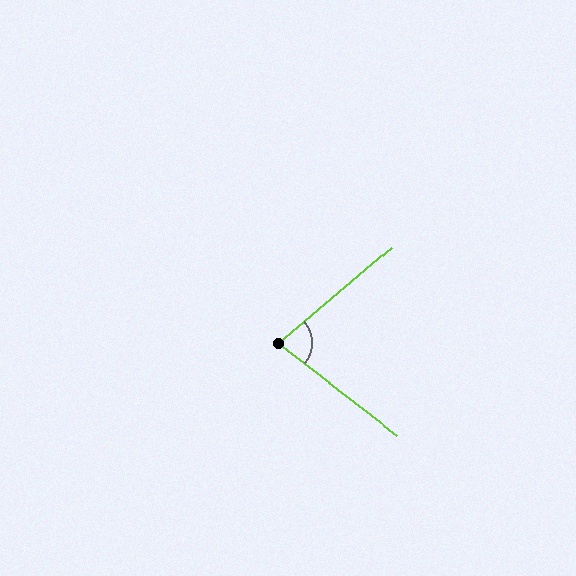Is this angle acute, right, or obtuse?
It is acute.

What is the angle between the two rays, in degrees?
Approximately 78 degrees.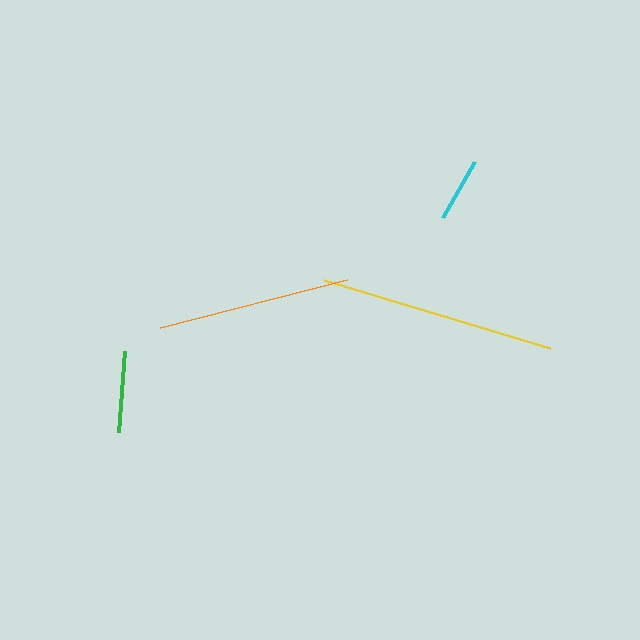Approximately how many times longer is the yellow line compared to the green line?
The yellow line is approximately 2.9 times the length of the green line.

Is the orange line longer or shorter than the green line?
The orange line is longer than the green line.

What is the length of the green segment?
The green segment is approximately 81 pixels long.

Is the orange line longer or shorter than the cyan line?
The orange line is longer than the cyan line.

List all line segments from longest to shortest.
From longest to shortest: yellow, orange, green, cyan.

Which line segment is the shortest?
The cyan line is the shortest at approximately 65 pixels.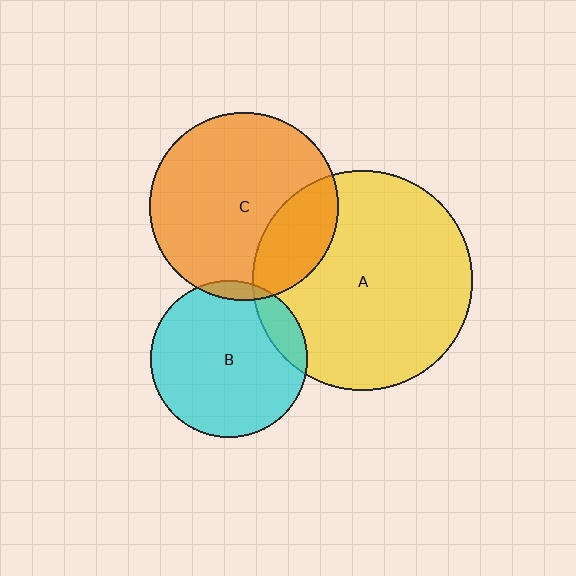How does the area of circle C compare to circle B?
Approximately 1.4 times.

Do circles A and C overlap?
Yes.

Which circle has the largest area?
Circle A (yellow).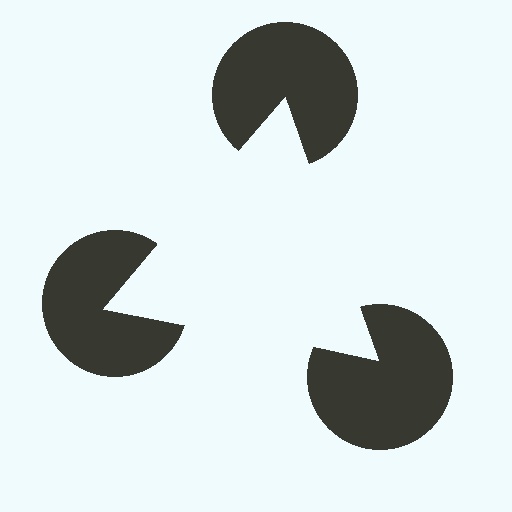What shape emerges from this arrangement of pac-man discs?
An illusory triangle — its edges are inferred from the aligned wedge cuts in the pac-man discs, not physically drawn.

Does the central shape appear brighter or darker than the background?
It typically appears slightly brighter than the background, even though no actual brightness change is drawn.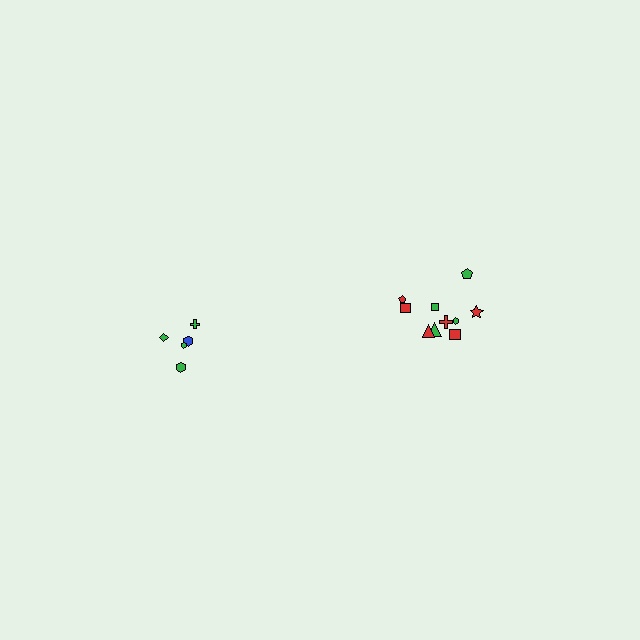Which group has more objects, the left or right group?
The right group.